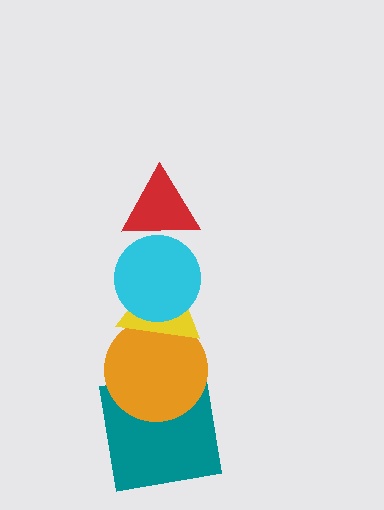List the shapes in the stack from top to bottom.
From top to bottom: the red triangle, the cyan circle, the yellow triangle, the orange circle, the teal square.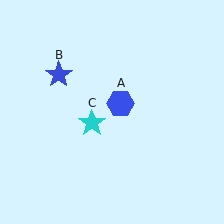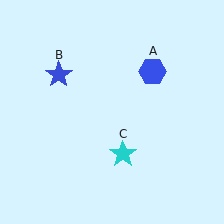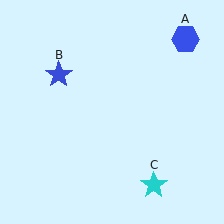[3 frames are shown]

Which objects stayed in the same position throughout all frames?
Blue star (object B) remained stationary.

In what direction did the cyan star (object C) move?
The cyan star (object C) moved down and to the right.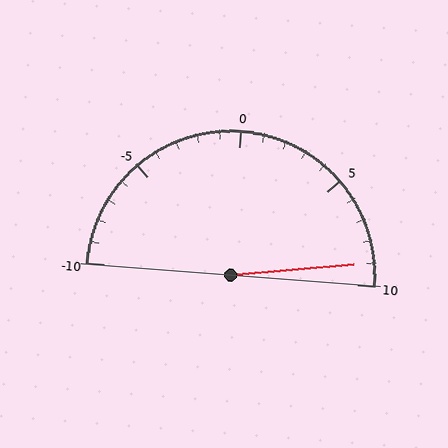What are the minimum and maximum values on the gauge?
The gauge ranges from -10 to 10.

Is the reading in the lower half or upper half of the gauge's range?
The reading is in the upper half of the range (-10 to 10).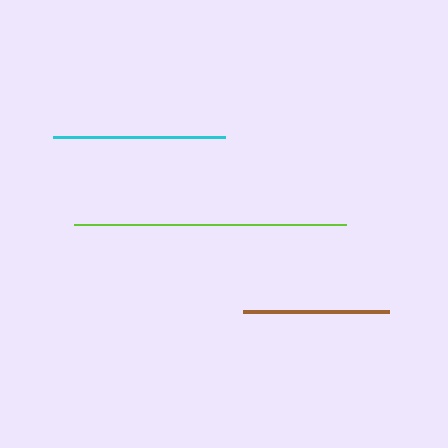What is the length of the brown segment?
The brown segment is approximately 146 pixels long.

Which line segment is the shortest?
The brown line is the shortest at approximately 146 pixels.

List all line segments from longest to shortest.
From longest to shortest: lime, cyan, brown.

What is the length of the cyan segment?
The cyan segment is approximately 172 pixels long.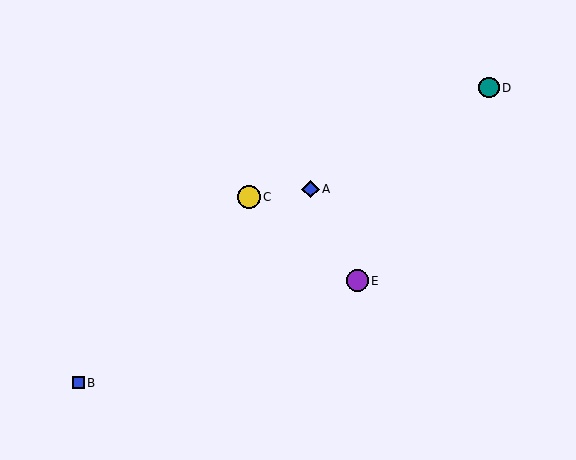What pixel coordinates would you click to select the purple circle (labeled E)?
Click at (357, 281) to select the purple circle E.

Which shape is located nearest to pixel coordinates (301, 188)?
The blue diamond (labeled A) at (311, 189) is nearest to that location.